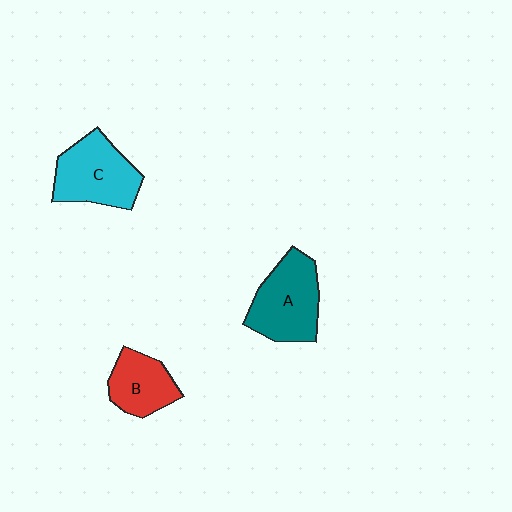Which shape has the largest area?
Shape A (teal).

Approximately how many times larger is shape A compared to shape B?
Approximately 1.4 times.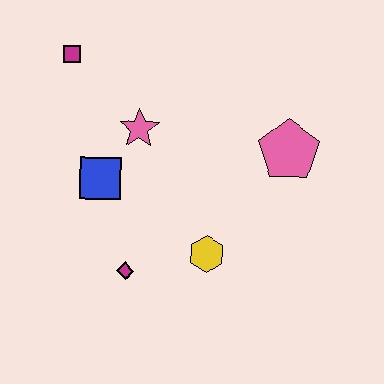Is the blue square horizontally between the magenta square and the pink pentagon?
Yes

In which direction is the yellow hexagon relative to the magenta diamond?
The yellow hexagon is to the right of the magenta diamond.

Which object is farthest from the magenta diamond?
The magenta square is farthest from the magenta diamond.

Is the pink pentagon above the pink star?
No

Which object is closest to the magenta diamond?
The yellow hexagon is closest to the magenta diamond.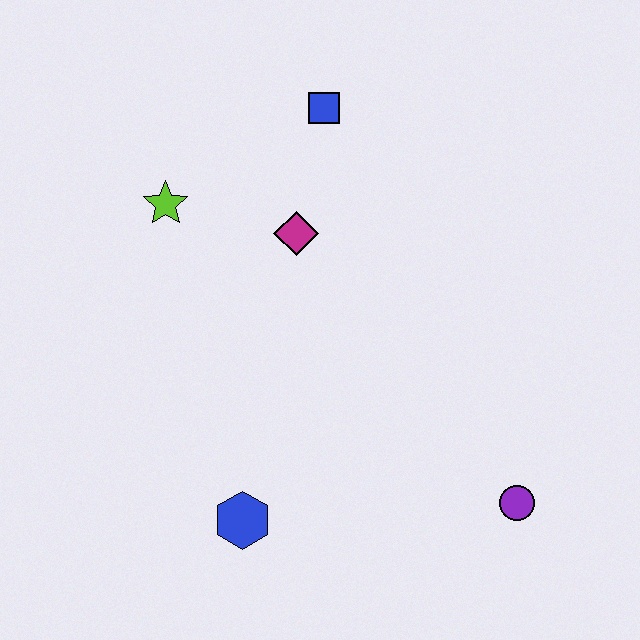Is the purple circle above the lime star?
No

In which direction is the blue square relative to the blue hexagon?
The blue square is above the blue hexagon.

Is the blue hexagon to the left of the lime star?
No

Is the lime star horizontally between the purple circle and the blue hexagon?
No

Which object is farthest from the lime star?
The purple circle is farthest from the lime star.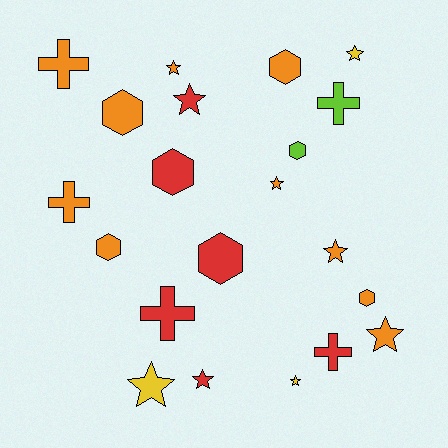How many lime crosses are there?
There is 1 lime cross.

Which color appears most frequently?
Orange, with 10 objects.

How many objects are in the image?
There are 21 objects.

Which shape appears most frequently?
Star, with 9 objects.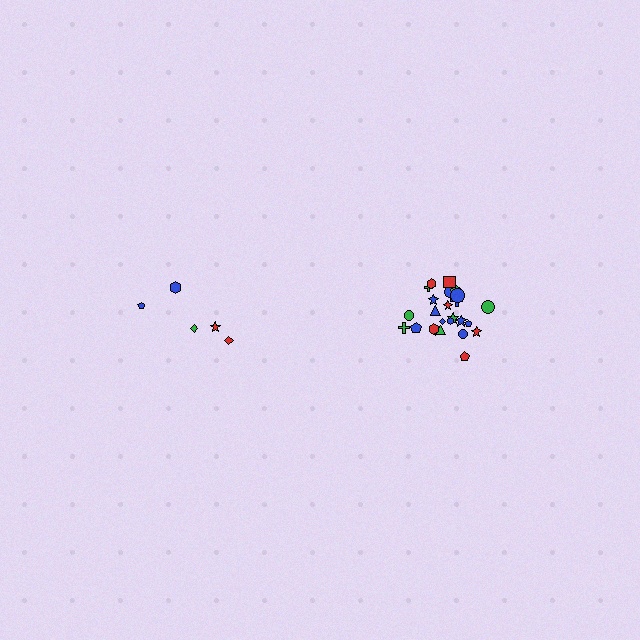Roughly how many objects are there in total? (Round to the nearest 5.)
Roughly 30 objects in total.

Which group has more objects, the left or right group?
The right group.